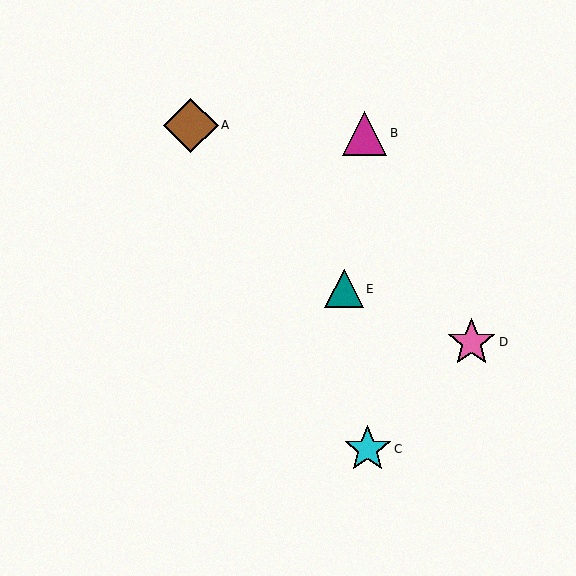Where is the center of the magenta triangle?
The center of the magenta triangle is at (365, 133).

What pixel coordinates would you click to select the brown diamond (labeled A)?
Click at (191, 125) to select the brown diamond A.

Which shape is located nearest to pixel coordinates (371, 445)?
The cyan star (labeled C) at (368, 449) is nearest to that location.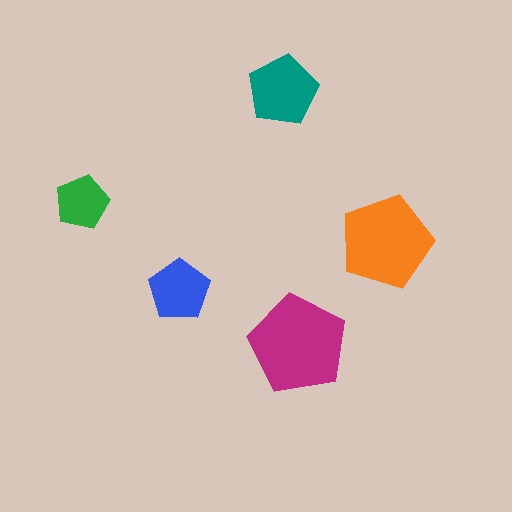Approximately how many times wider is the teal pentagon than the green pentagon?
About 1.5 times wider.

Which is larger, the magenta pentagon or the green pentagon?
The magenta one.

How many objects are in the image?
There are 5 objects in the image.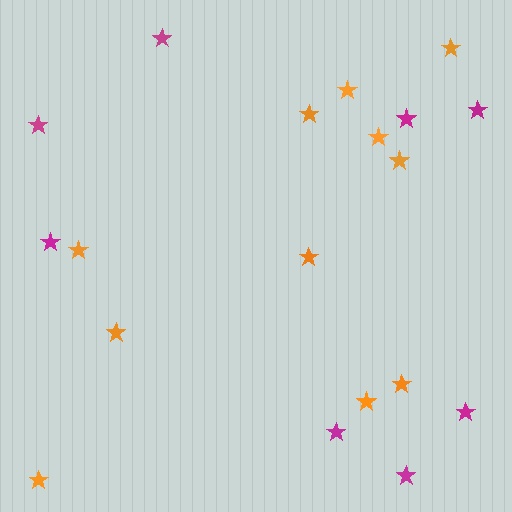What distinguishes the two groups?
There are 2 groups: one group of orange stars (11) and one group of magenta stars (8).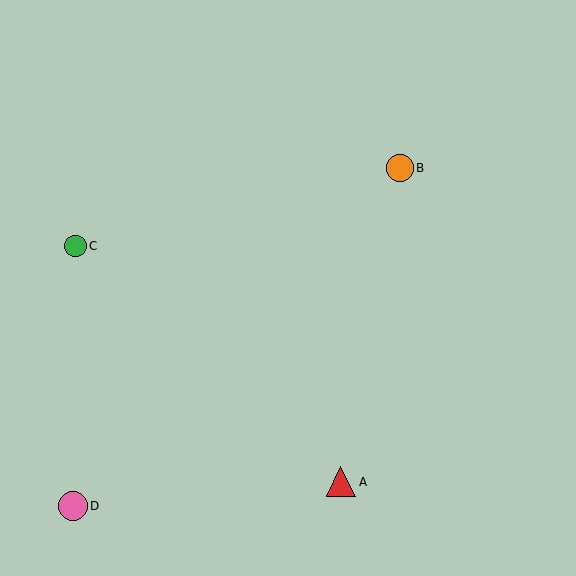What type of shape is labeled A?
Shape A is a red triangle.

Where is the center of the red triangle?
The center of the red triangle is at (341, 482).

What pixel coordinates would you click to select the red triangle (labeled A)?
Click at (341, 482) to select the red triangle A.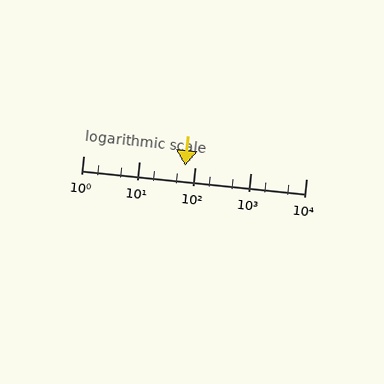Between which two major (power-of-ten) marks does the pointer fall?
The pointer is between 10 and 100.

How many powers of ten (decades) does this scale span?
The scale spans 4 decades, from 1 to 10000.